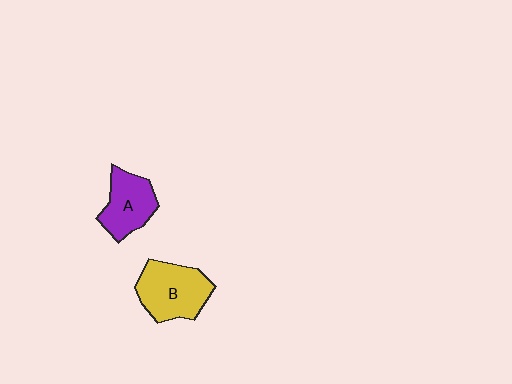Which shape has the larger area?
Shape B (yellow).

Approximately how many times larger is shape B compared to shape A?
Approximately 1.3 times.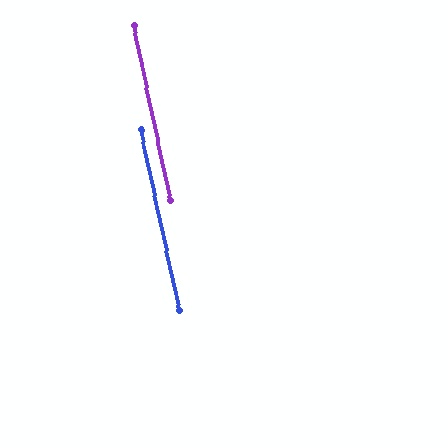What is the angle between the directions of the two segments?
Approximately 0 degrees.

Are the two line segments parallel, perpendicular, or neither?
Parallel — their directions differ by only 0.2°.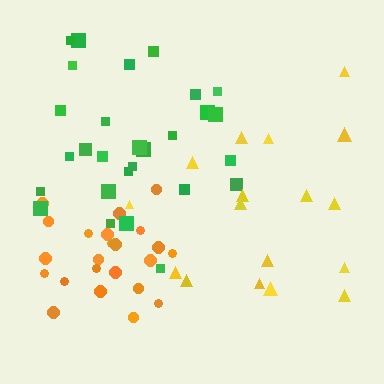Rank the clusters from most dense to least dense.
orange, green, yellow.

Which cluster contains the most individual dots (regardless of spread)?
Green (28).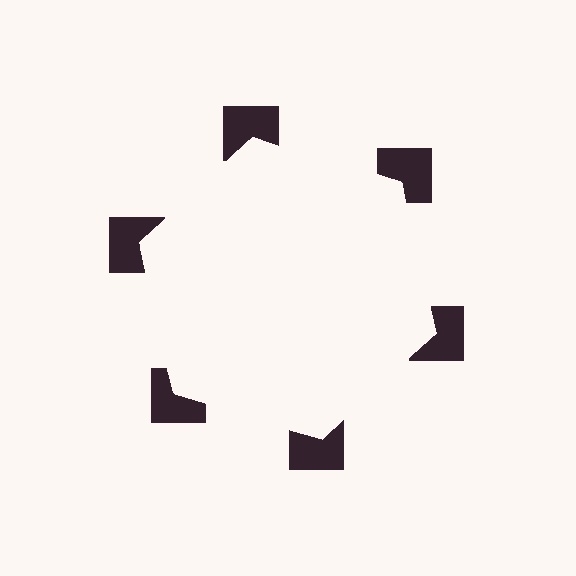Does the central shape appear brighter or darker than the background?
It typically appears slightly brighter than the background, even though no actual brightness change is drawn.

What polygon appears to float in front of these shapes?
An illusory hexagon — its edges are inferred from the aligned wedge cuts in the notched squares, not physically drawn.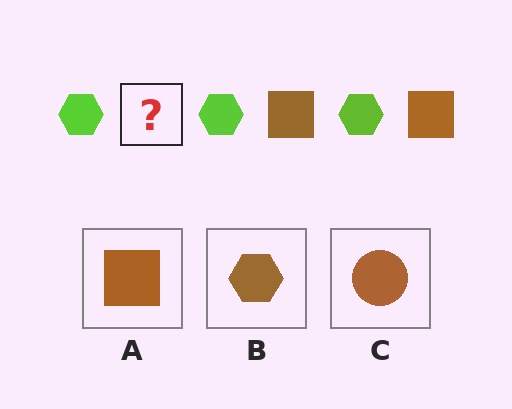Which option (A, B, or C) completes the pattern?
A.